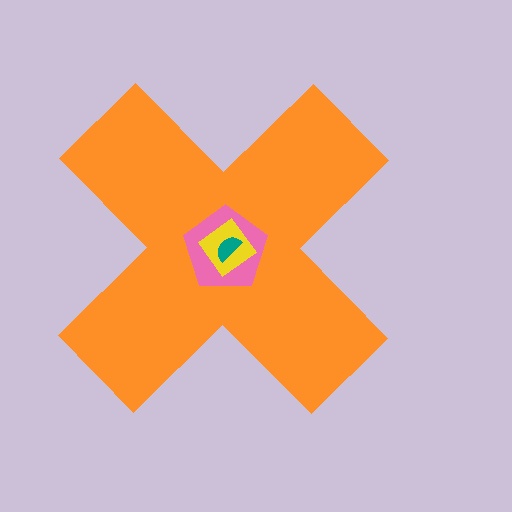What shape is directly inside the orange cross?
The pink pentagon.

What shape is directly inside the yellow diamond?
The teal semicircle.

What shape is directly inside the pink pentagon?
The yellow diamond.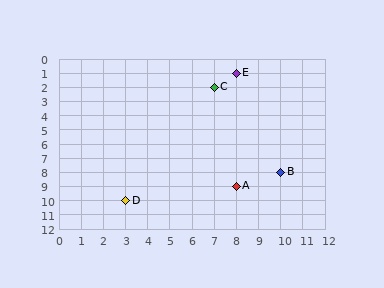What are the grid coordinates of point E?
Point E is at grid coordinates (8, 1).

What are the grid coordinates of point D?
Point D is at grid coordinates (3, 10).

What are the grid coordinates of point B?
Point B is at grid coordinates (10, 8).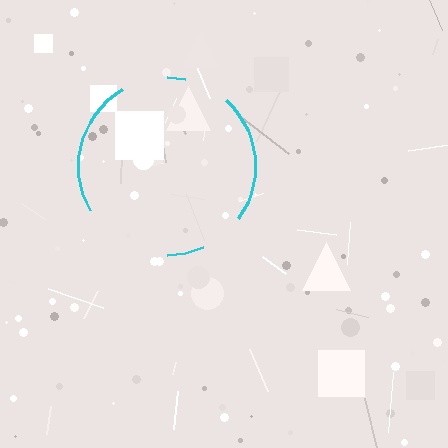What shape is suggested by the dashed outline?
The dashed outline suggests a circle.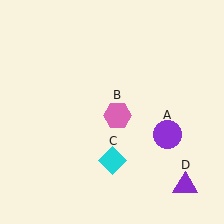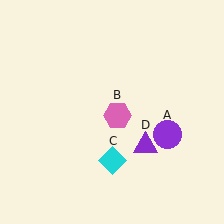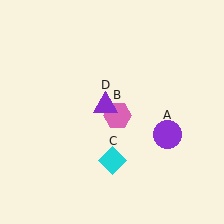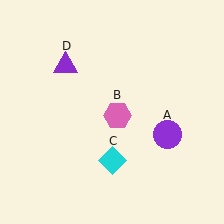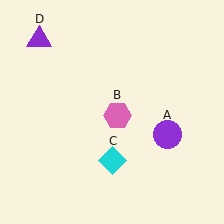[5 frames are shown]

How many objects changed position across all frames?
1 object changed position: purple triangle (object D).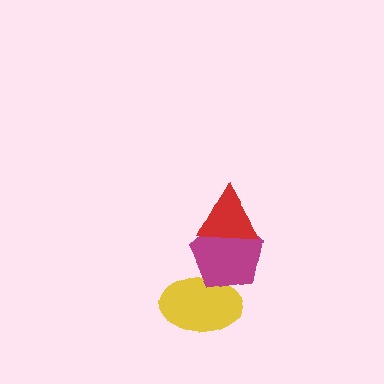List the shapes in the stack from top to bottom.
From top to bottom: the red triangle, the magenta pentagon, the yellow ellipse.